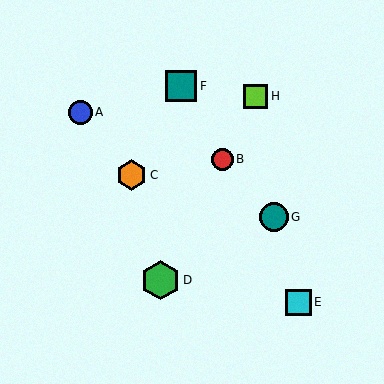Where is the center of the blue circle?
The center of the blue circle is at (80, 112).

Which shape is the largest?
The green hexagon (labeled D) is the largest.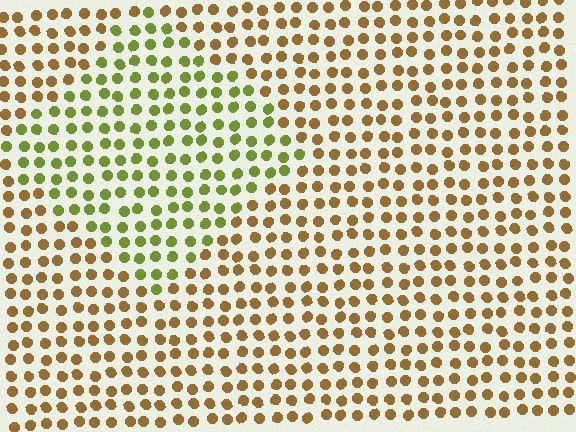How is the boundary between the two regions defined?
The boundary is defined purely by a slight shift in hue (about 46 degrees). Spacing, size, and orientation are identical on both sides.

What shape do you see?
I see a diamond.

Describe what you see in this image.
The image is filled with small brown elements in a uniform arrangement. A diamond-shaped region is visible where the elements are tinted to a slightly different hue, forming a subtle color boundary.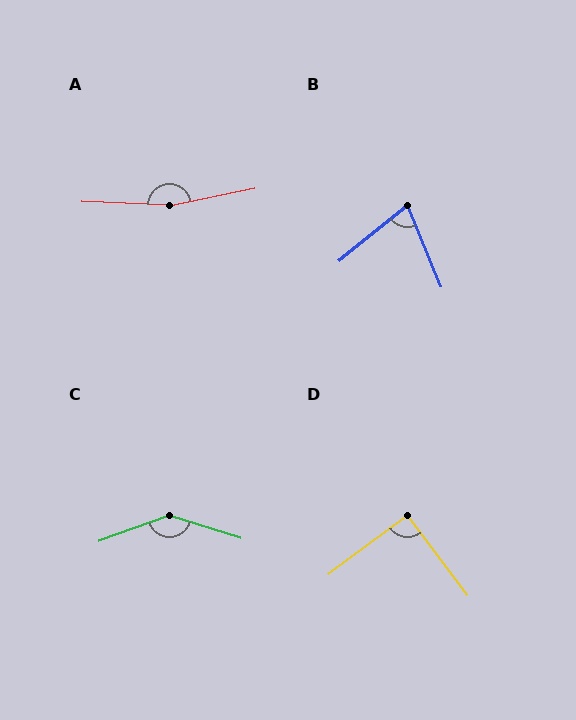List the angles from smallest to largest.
B (73°), D (90°), C (142°), A (166°).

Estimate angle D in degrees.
Approximately 90 degrees.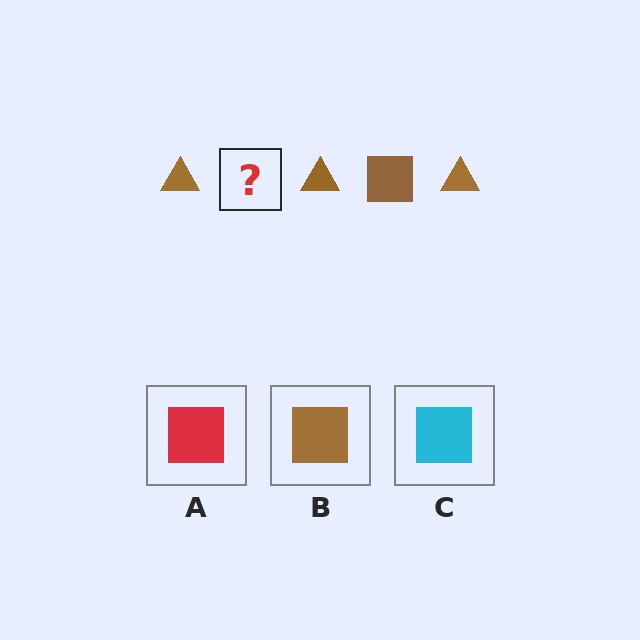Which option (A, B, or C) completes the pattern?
B.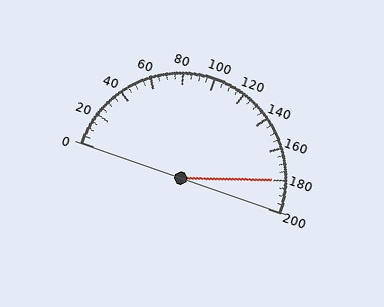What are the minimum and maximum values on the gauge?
The gauge ranges from 0 to 200.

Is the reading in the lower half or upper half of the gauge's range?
The reading is in the upper half of the range (0 to 200).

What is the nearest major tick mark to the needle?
The nearest major tick mark is 180.